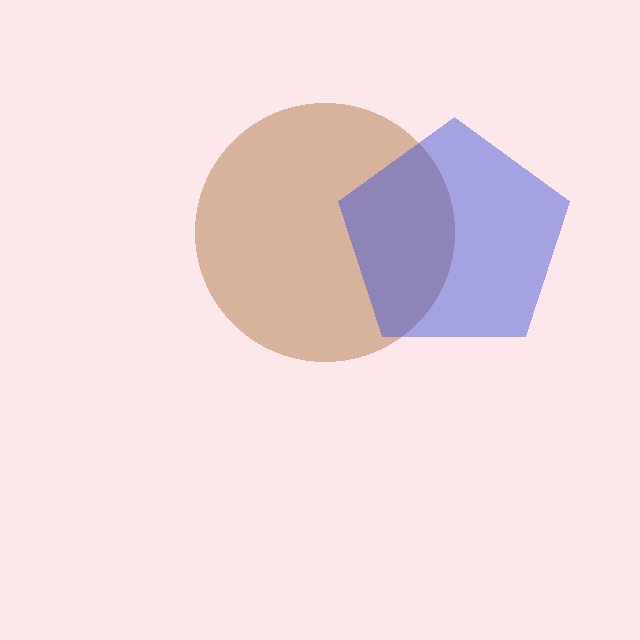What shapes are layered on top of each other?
The layered shapes are: a brown circle, a blue pentagon.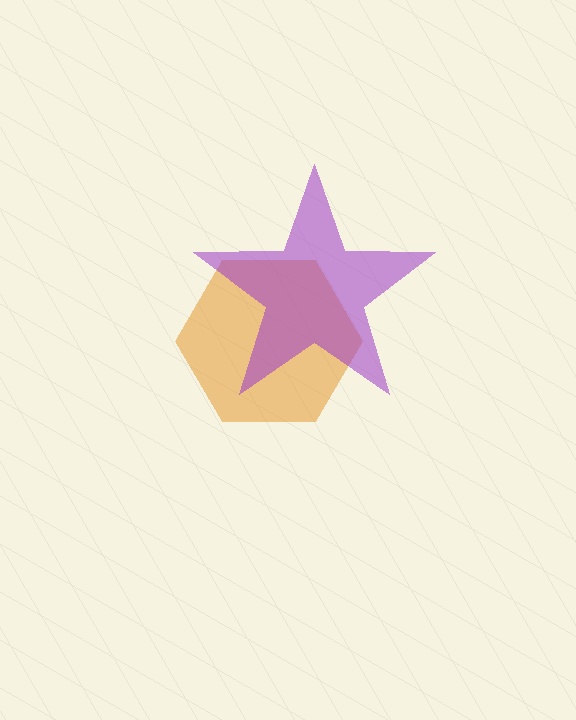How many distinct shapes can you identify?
There are 2 distinct shapes: an orange hexagon, a purple star.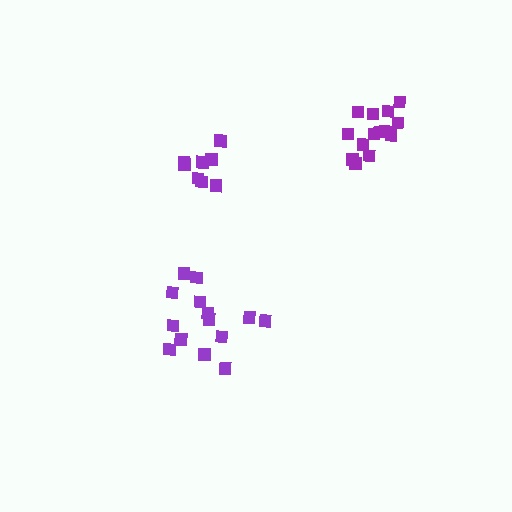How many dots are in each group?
Group 1: 14 dots, Group 2: 8 dots, Group 3: 14 dots (36 total).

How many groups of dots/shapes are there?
There are 3 groups.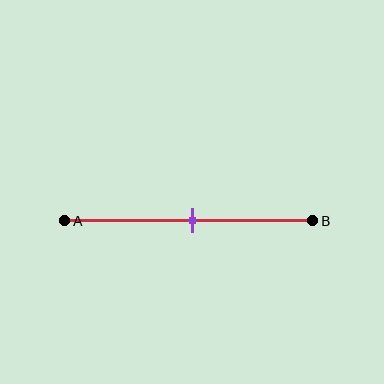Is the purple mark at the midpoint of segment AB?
Yes, the mark is approximately at the midpoint.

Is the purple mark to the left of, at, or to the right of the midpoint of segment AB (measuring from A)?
The purple mark is approximately at the midpoint of segment AB.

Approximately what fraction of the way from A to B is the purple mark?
The purple mark is approximately 50% of the way from A to B.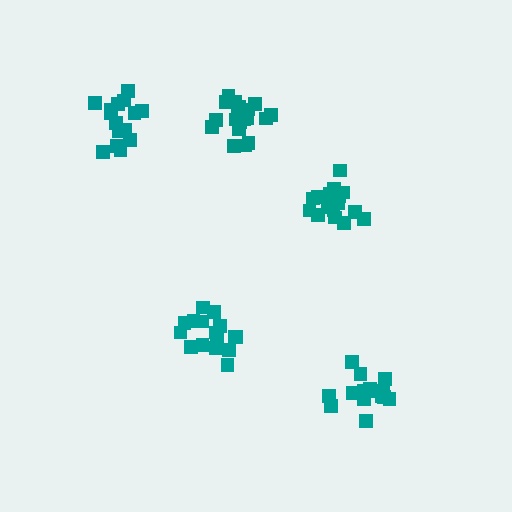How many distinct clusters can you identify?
There are 5 distinct clusters.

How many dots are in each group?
Group 1: 15 dots, Group 2: 19 dots, Group 3: 20 dots, Group 4: 15 dots, Group 5: 17 dots (86 total).